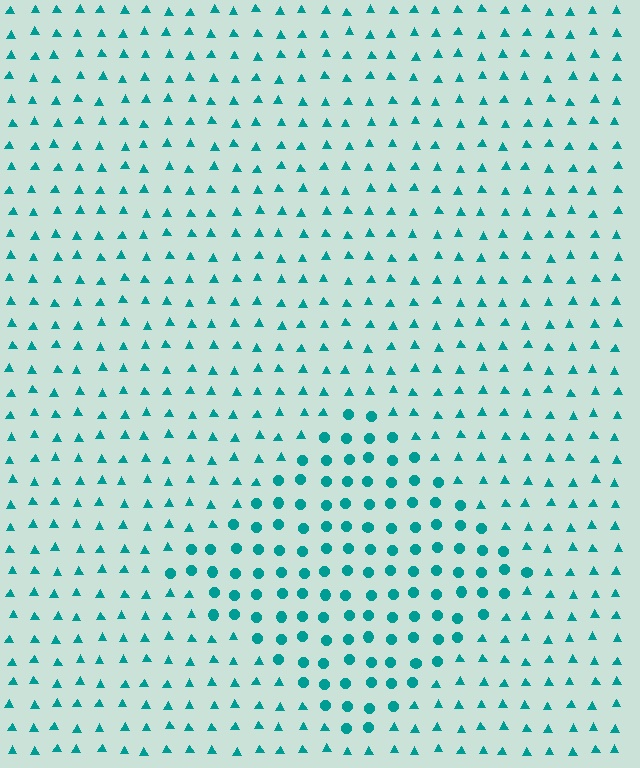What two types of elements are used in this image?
The image uses circles inside the diamond region and triangles outside it.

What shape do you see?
I see a diamond.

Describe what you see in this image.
The image is filled with small teal elements arranged in a uniform grid. A diamond-shaped region contains circles, while the surrounding area contains triangles. The boundary is defined purely by the change in element shape.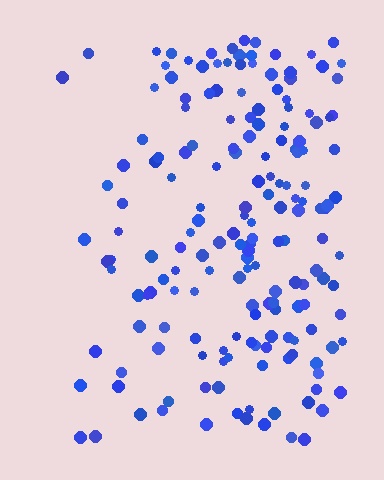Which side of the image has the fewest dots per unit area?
The left.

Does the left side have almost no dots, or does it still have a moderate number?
Still a moderate number, just noticeably fewer than the right.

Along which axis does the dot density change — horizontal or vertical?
Horizontal.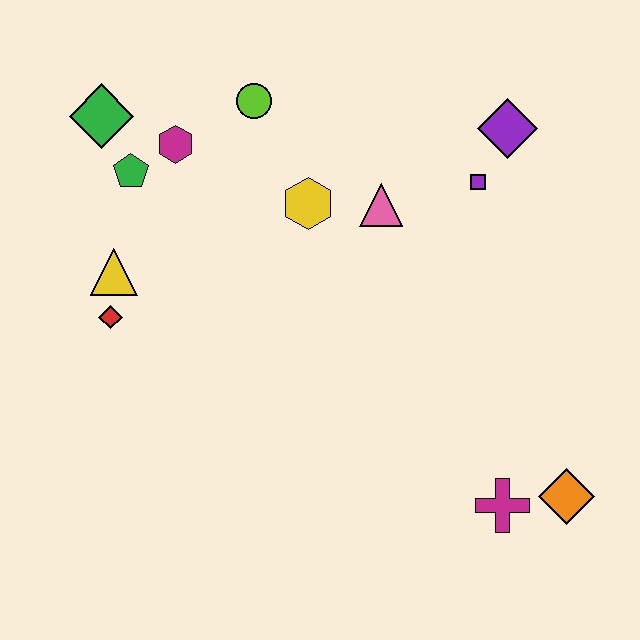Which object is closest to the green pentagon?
The magenta hexagon is closest to the green pentagon.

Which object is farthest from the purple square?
The red diamond is farthest from the purple square.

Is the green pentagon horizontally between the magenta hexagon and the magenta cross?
No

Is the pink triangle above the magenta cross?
Yes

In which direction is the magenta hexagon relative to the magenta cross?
The magenta hexagon is above the magenta cross.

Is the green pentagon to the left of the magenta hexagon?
Yes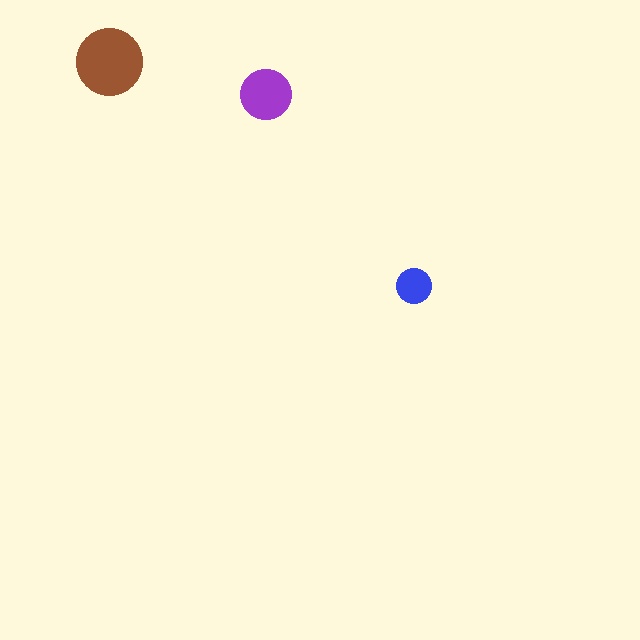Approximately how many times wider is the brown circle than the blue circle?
About 2 times wider.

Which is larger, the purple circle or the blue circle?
The purple one.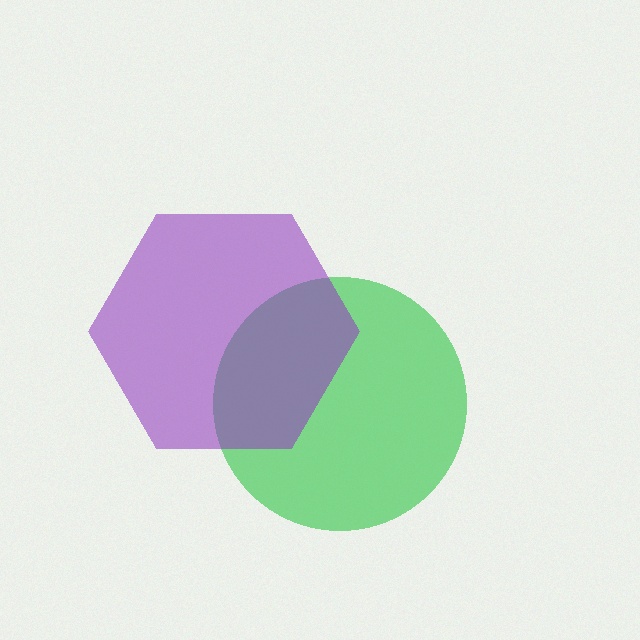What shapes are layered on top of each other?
The layered shapes are: a green circle, a purple hexagon.